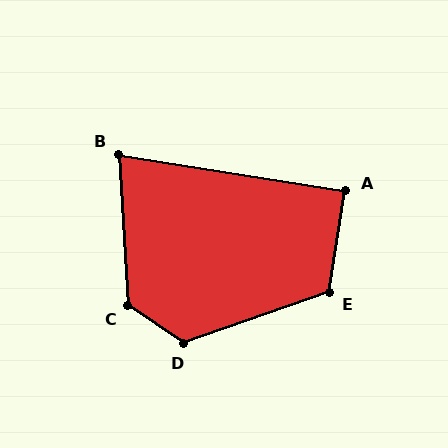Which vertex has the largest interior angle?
C, at approximately 128 degrees.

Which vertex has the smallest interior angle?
B, at approximately 78 degrees.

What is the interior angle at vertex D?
Approximately 127 degrees (obtuse).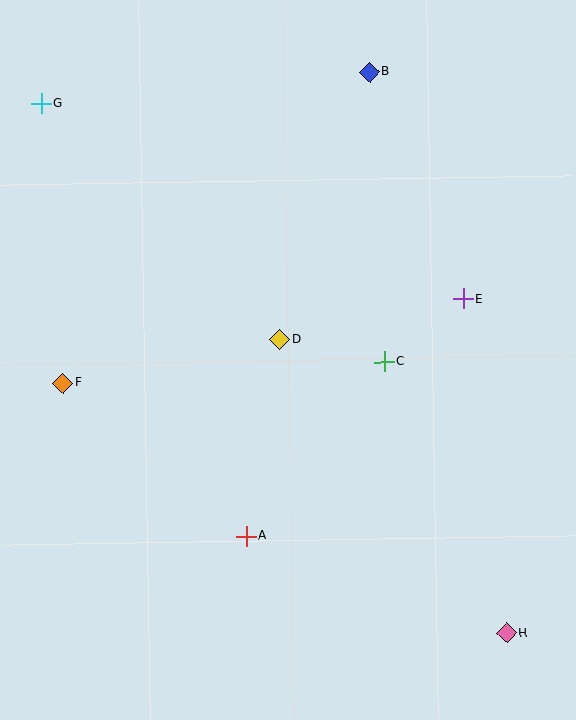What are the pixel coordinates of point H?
Point H is at (507, 633).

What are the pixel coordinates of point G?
Point G is at (41, 103).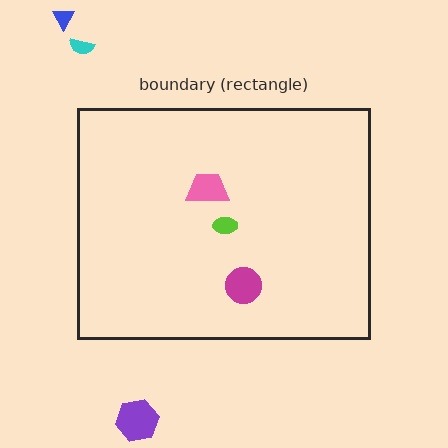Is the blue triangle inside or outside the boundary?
Outside.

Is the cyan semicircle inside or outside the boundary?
Outside.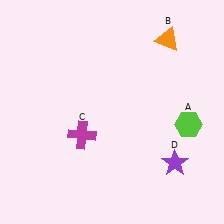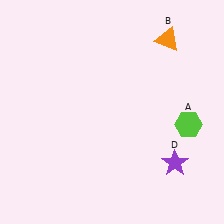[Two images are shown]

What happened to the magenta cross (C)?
The magenta cross (C) was removed in Image 2. It was in the bottom-left area of Image 1.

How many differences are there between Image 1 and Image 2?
There is 1 difference between the two images.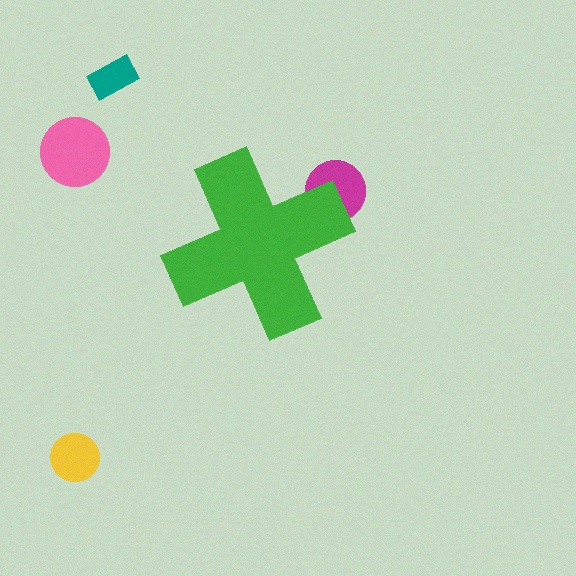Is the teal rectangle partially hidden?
No, the teal rectangle is fully visible.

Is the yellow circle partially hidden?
No, the yellow circle is fully visible.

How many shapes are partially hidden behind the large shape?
1 shape is partially hidden.